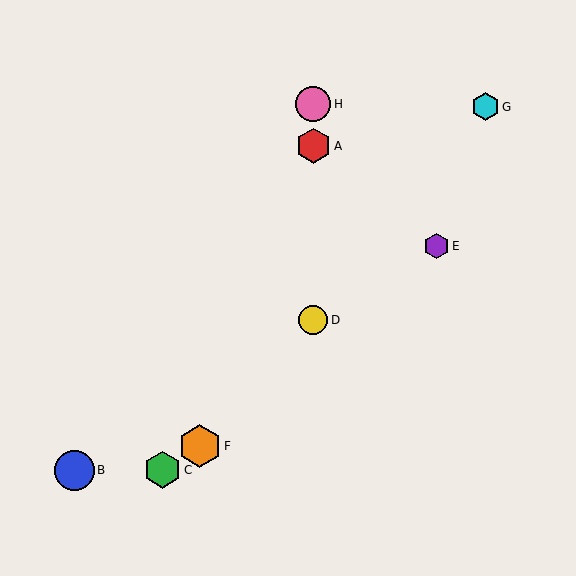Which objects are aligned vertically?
Objects A, D, H are aligned vertically.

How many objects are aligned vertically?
3 objects (A, D, H) are aligned vertically.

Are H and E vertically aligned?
No, H is at x≈313 and E is at x≈436.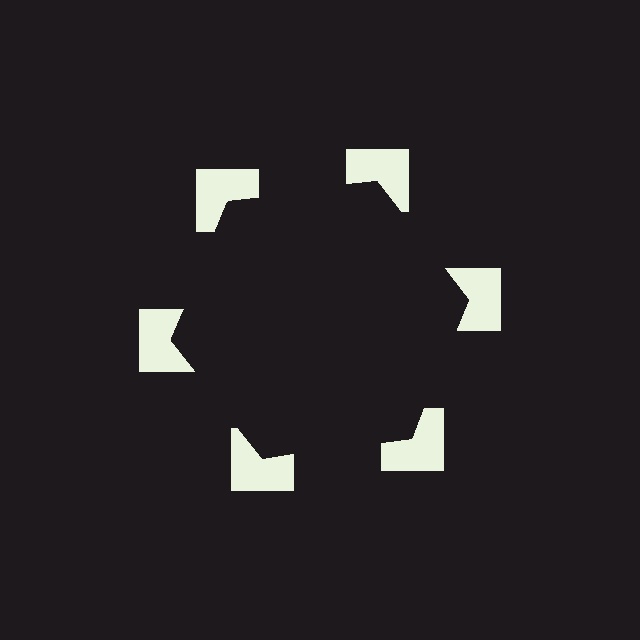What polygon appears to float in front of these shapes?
An illusory hexagon — its edges are inferred from the aligned wedge cuts in the notched squares, not physically drawn.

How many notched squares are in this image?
There are 6 — one at each vertex of the illusory hexagon.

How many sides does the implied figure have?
6 sides.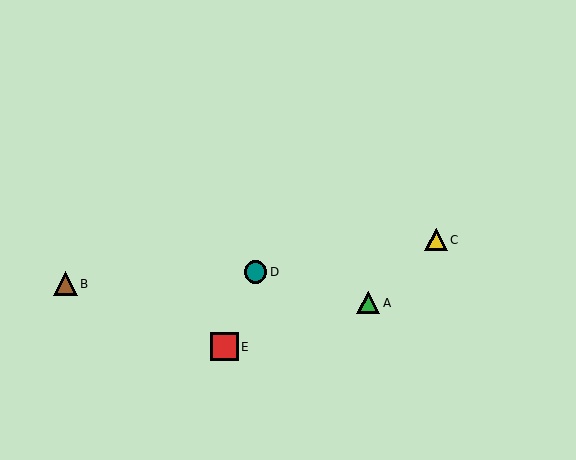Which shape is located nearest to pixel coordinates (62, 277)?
The brown triangle (labeled B) at (65, 284) is nearest to that location.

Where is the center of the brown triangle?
The center of the brown triangle is at (65, 284).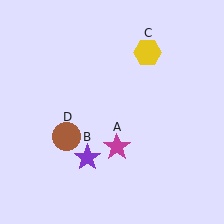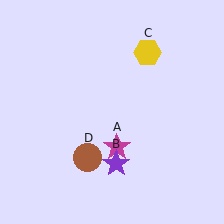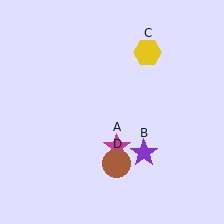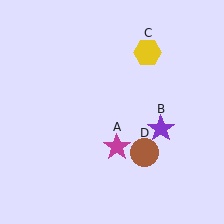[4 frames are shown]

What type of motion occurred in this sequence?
The purple star (object B), brown circle (object D) rotated counterclockwise around the center of the scene.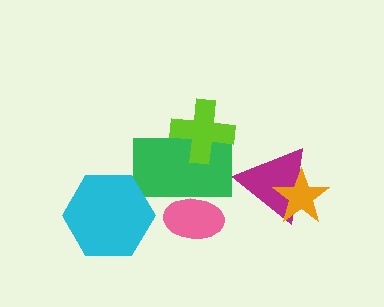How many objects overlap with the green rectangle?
2 objects overlap with the green rectangle.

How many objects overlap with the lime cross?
1 object overlaps with the lime cross.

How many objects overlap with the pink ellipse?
1 object overlaps with the pink ellipse.